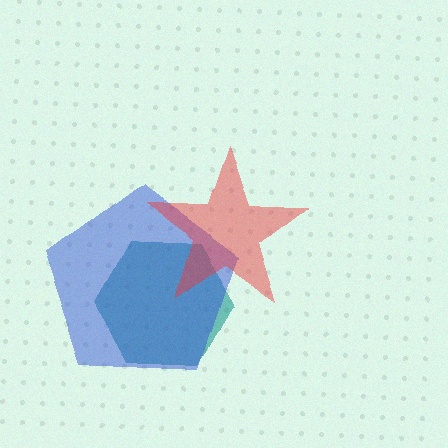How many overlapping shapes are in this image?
There are 3 overlapping shapes in the image.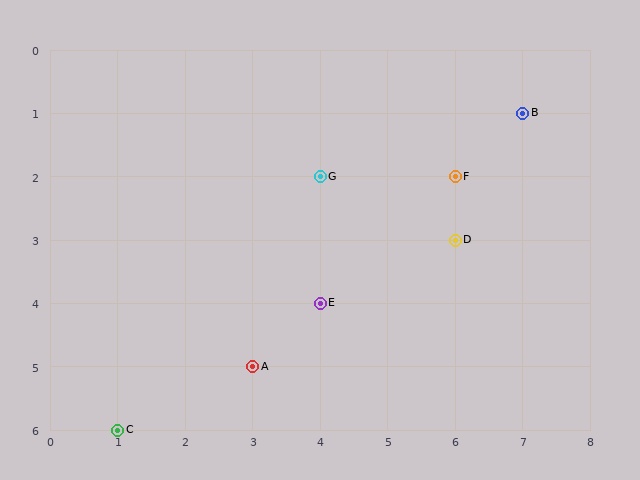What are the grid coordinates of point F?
Point F is at grid coordinates (6, 2).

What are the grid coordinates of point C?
Point C is at grid coordinates (1, 6).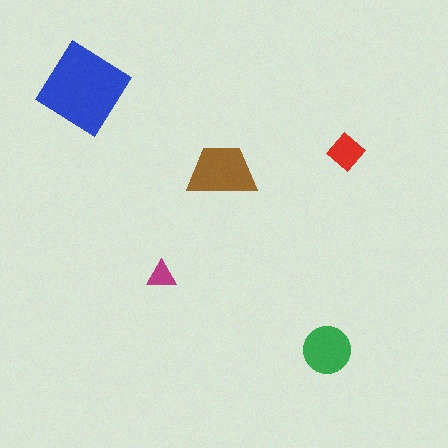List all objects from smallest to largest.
The magenta triangle, the red diamond, the green circle, the brown trapezoid, the blue diamond.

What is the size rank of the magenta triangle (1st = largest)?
5th.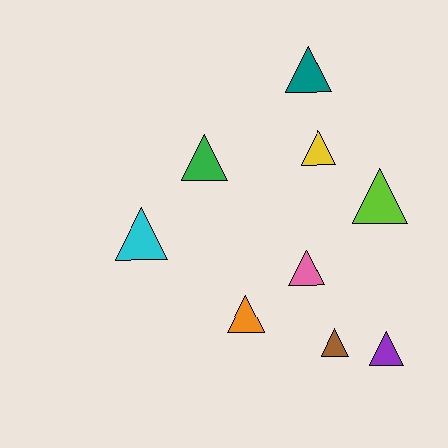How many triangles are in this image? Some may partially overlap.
There are 9 triangles.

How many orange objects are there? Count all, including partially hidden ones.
There is 1 orange object.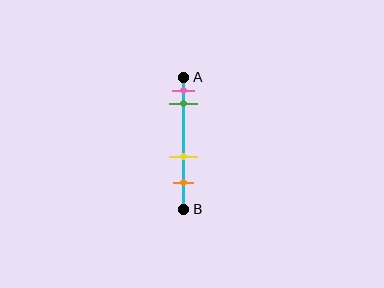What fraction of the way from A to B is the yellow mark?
The yellow mark is approximately 60% (0.6) of the way from A to B.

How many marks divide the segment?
There are 4 marks dividing the segment.